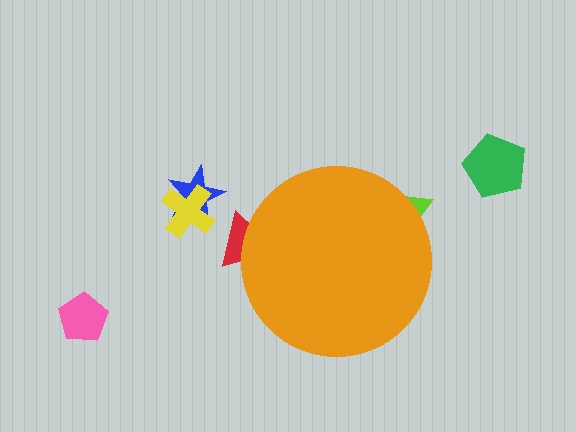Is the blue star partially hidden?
No, the blue star is fully visible.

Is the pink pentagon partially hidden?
No, the pink pentagon is fully visible.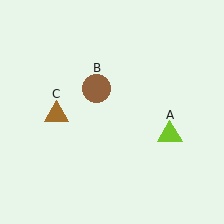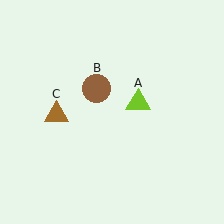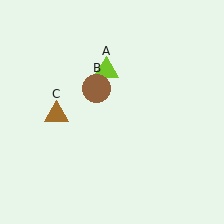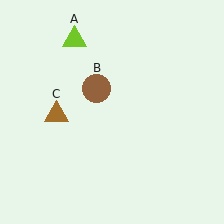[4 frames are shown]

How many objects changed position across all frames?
1 object changed position: lime triangle (object A).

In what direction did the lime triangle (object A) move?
The lime triangle (object A) moved up and to the left.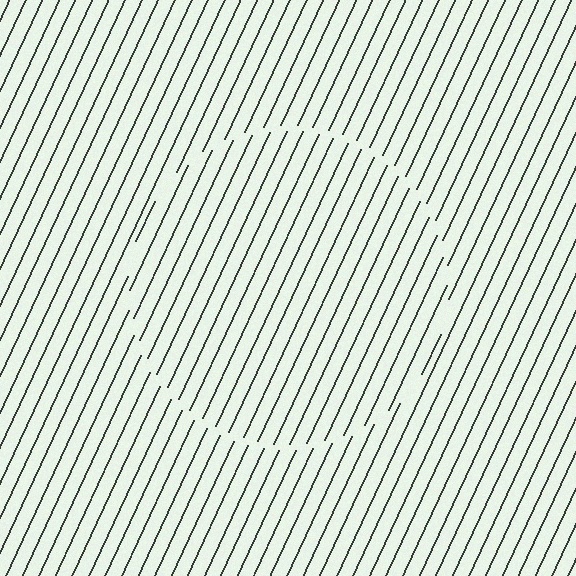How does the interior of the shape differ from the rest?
The interior of the shape contains the same grating, shifted by half a period — the contour is defined by the phase discontinuity where line-ends from the inner and outer gratings abut.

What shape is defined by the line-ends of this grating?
An illusory circle. The interior of the shape contains the same grating, shifted by half a period — the contour is defined by the phase discontinuity where line-ends from the inner and outer gratings abut.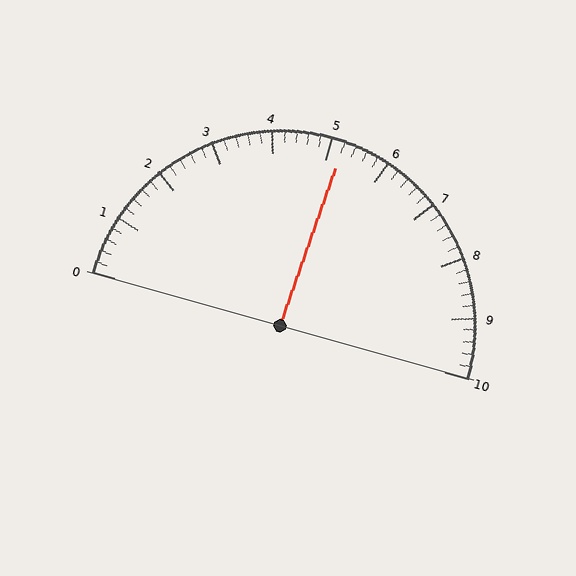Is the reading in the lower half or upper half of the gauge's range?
The reading is in the upper half of the range (0 to 10).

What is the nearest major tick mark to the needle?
The nearest major tick mark is 5.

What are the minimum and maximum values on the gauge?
The gauge ranges from 0 to 10.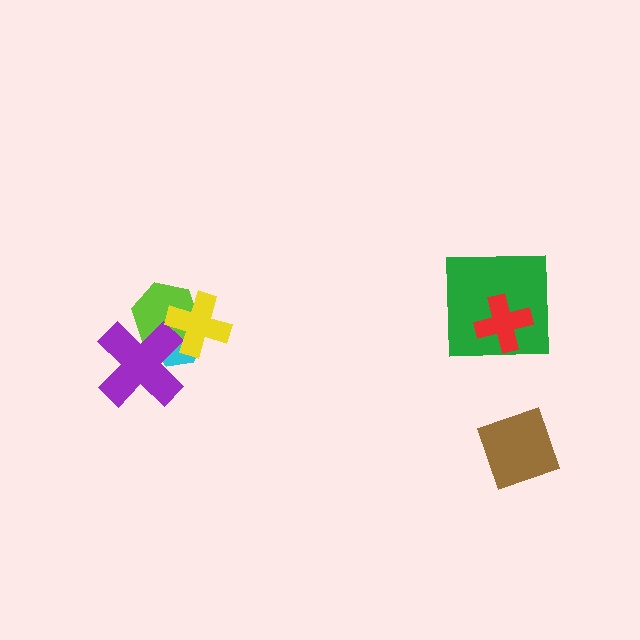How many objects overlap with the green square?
1 object overlaps with the green square.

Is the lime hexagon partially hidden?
Yes, it is partially covered by another shape.